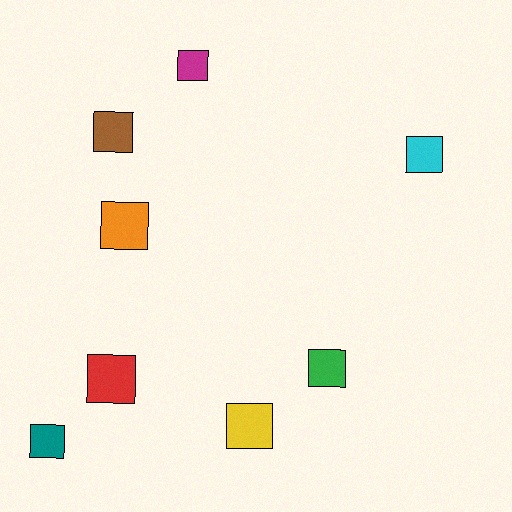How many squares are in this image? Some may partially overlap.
There are 8 squares.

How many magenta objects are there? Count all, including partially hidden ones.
There is 1 magenta object.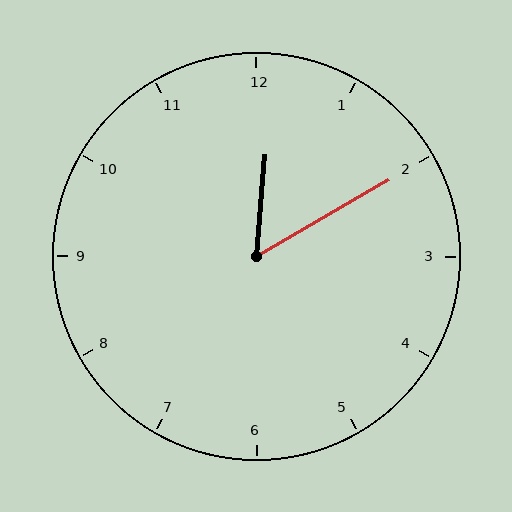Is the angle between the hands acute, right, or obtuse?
It is acute.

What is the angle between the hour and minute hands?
Approximately 55 degrees.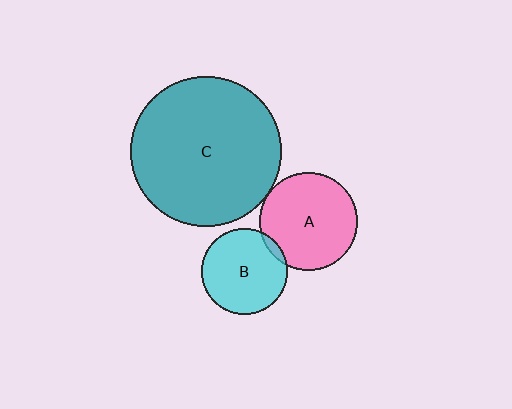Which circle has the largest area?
Circle C (teal).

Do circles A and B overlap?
Yes.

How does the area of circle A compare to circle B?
Approximately 1.3 times.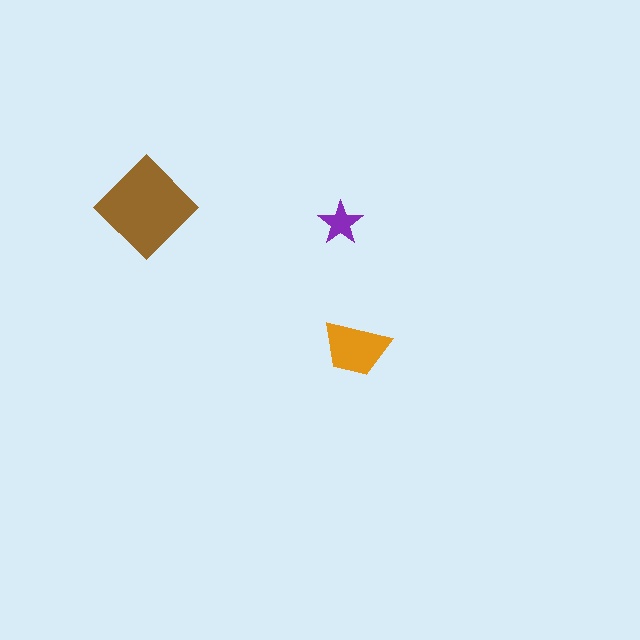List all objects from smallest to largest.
The purple star, the orange trapezoid, the brown diamond.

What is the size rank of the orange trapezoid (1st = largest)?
2nd.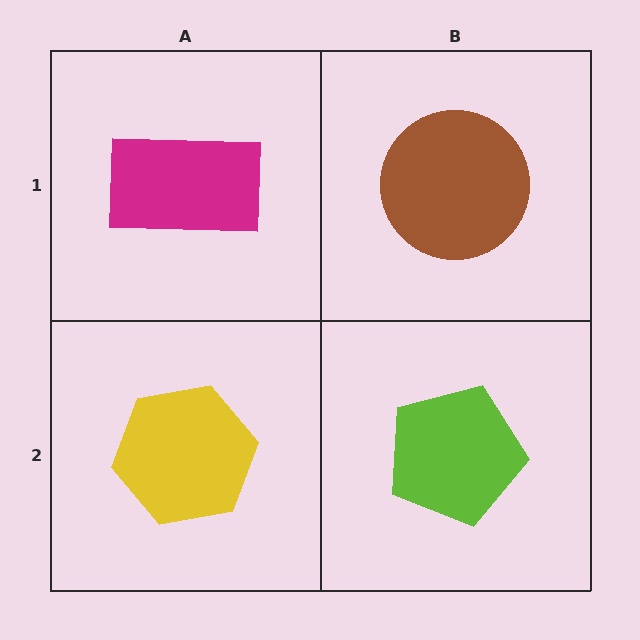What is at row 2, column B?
A lime pentagon.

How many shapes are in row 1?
2 shapes.